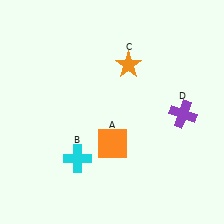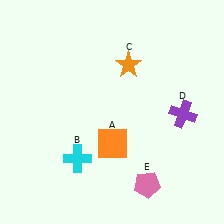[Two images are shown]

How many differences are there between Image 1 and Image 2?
There is 1 difference between the two images.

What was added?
A pink pentagon (E) was added in Image 2.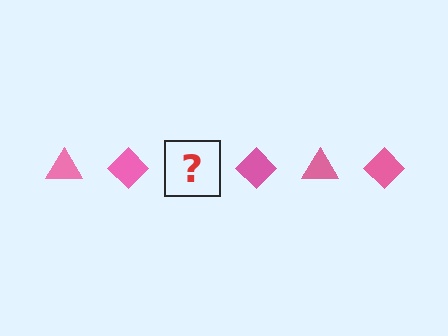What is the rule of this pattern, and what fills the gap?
The rule is that the pattern cycles through triangle, diamond shapes in pink. The gap should be filled with a pink triangle.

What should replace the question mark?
The question mark should be replaced with a pink triangle.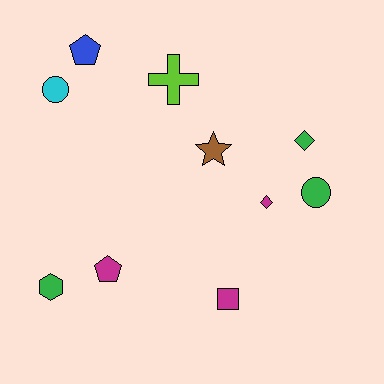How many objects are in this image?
There are 10 objects.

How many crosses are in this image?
There is 1 cross.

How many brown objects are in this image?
There is 1 brown object.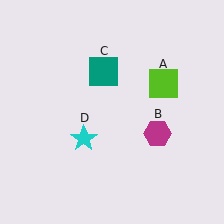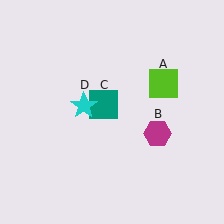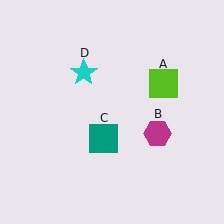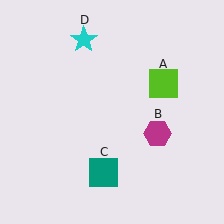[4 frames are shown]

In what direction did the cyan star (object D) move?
The cyan star (object D) moved up.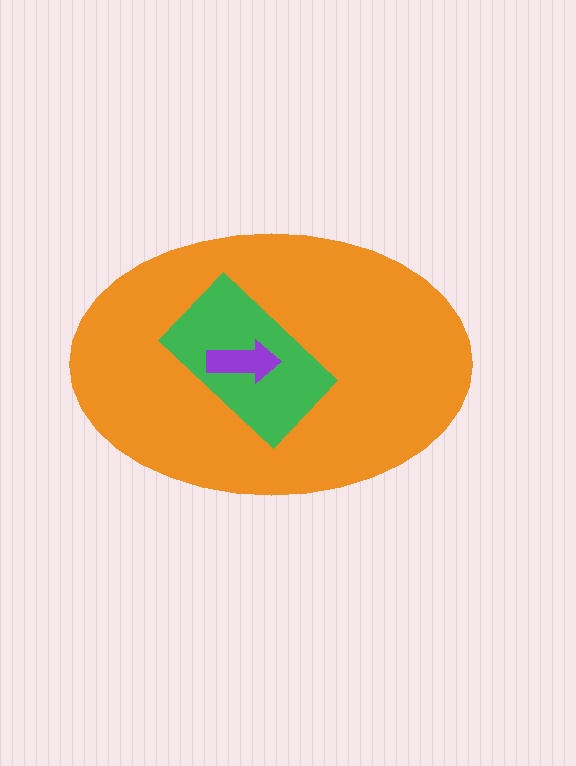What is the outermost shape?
The orange ellipse.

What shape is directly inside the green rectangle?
The purple arrow.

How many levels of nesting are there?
3.